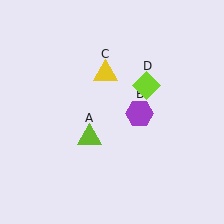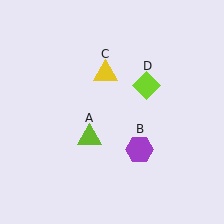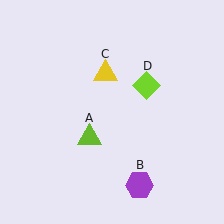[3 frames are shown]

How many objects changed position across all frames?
1 object changed position: purple hexagon (object B).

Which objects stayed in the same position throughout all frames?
Lime triangle (object A) and yellow triangle (object C) and lime diamond (object D) remained stationary.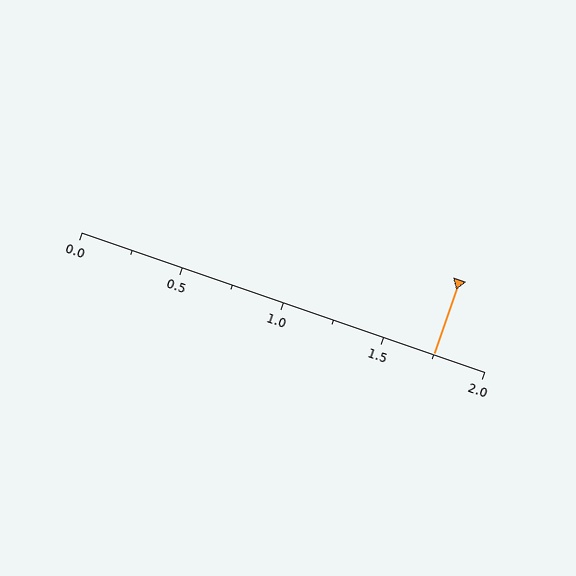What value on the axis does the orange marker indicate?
The marker indicates approximately 1.75.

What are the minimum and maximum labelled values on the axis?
The axis runs from 0.0 to 2.0.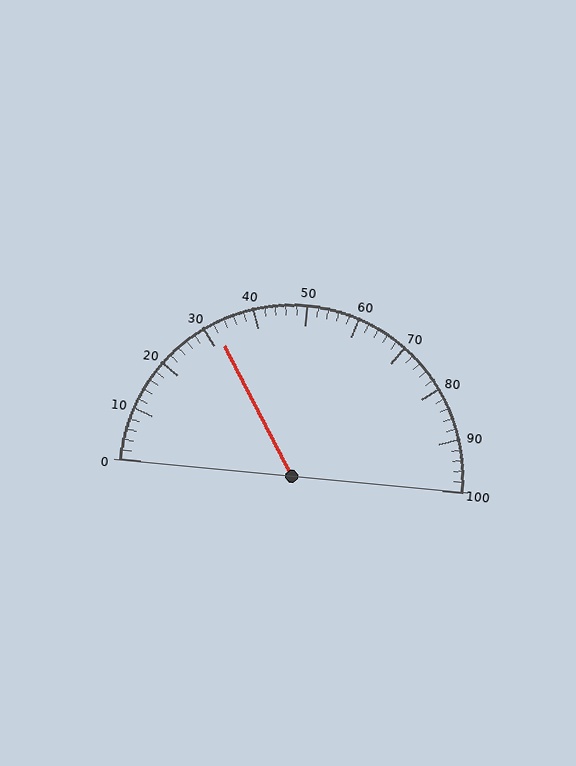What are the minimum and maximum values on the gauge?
The gauge ranges from 0 to 100.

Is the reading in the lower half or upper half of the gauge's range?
The reading is in the lower half of the range (0 to 100).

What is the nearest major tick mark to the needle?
The nearest major tick mark is 30.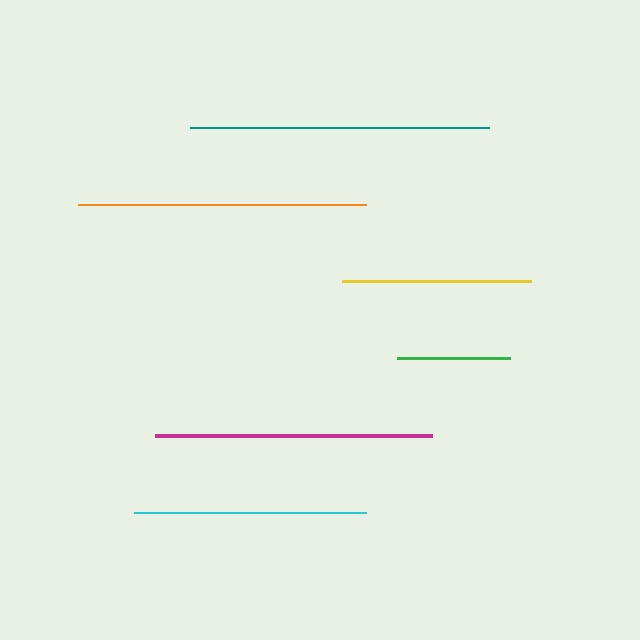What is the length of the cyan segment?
The cyan segment is approximately 233 pixels long.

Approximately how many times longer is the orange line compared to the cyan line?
The orange line is approximately 1.2 times the length of the cyan line.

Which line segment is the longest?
The teal line is the longest at approximately 299 pixels.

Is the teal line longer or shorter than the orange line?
The teal line is longer than the orange line.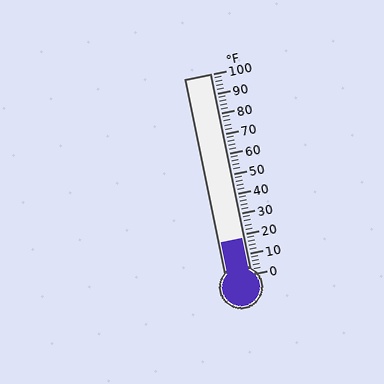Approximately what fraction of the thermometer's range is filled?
The thermometer is filled to approximately 20% of its range.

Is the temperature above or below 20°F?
The temperature is below 20°F.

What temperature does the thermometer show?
The thermometer shows approximately 18°F.